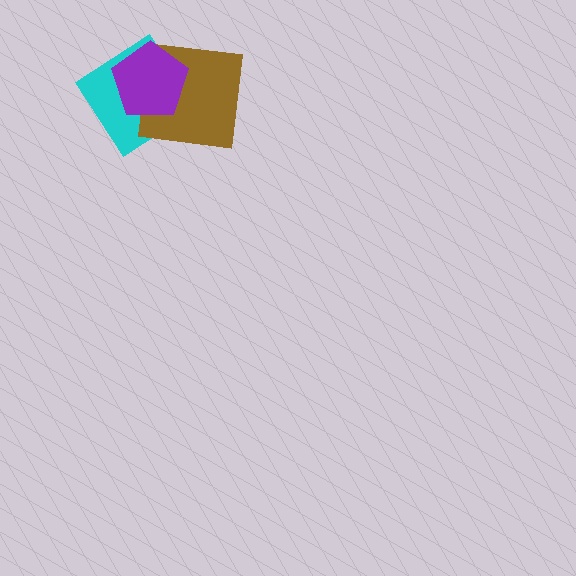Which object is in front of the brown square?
The purple pentagon is in front of the brown square.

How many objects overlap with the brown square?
2 objects overlap with the brown square.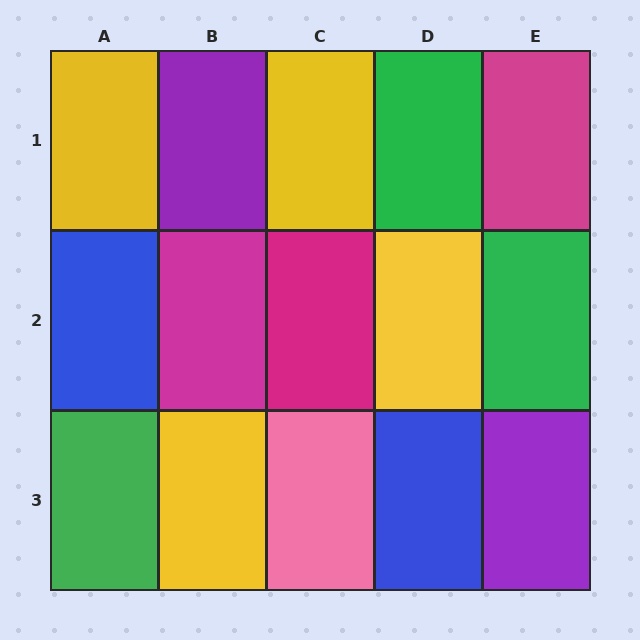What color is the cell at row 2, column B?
Magenta.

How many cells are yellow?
4 cells are yellow.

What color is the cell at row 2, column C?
Magenta.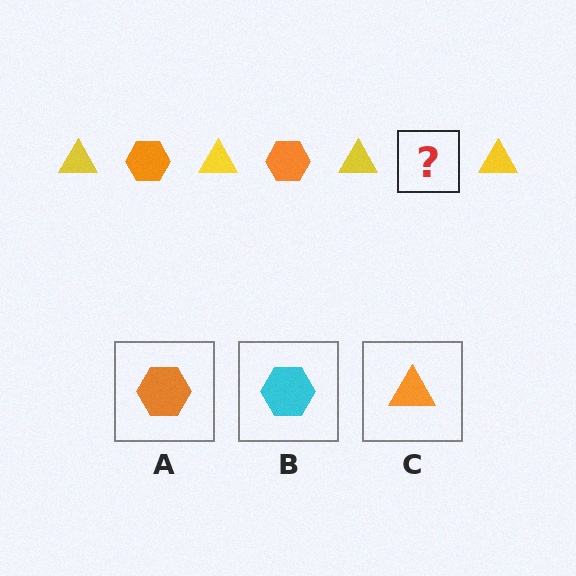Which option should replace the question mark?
Option A.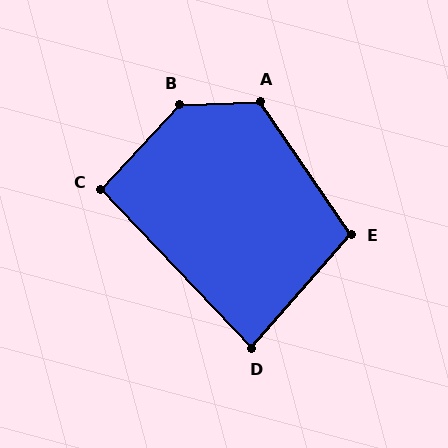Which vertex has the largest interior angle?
B, at approximately 135 degrees.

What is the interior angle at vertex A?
Approximately 122 degrees (obtuse).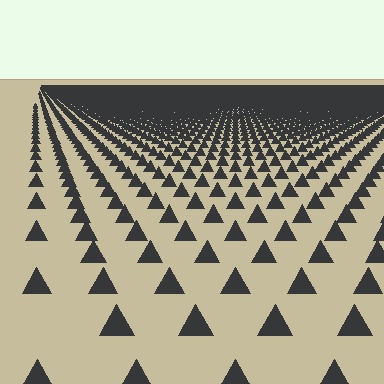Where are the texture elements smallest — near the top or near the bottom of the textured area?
Near the top.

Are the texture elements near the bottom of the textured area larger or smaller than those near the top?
Larger. Near the bottom, elements are closer to the viewer and appear at a bigger on-screen size.